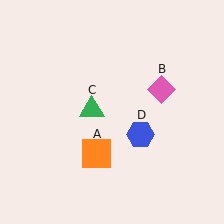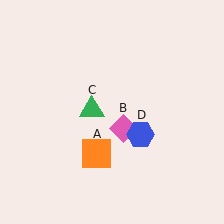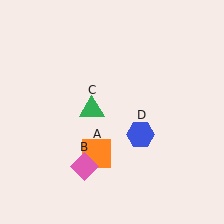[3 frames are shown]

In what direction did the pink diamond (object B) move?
The pink diamond (object B) moved down and to the left.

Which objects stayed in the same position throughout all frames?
Orange square (object A) and green triangle (object C) and blue hexagon (object D) remained stationary.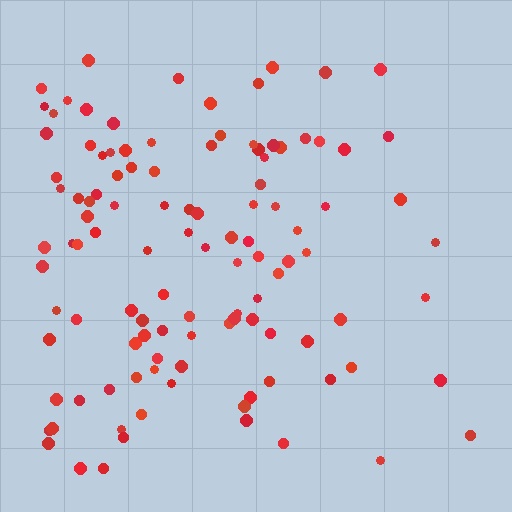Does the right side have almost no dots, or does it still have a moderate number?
Still a moderate number, just noticeably fewer than the left.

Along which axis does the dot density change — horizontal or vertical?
Horizontal.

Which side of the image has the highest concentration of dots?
The left.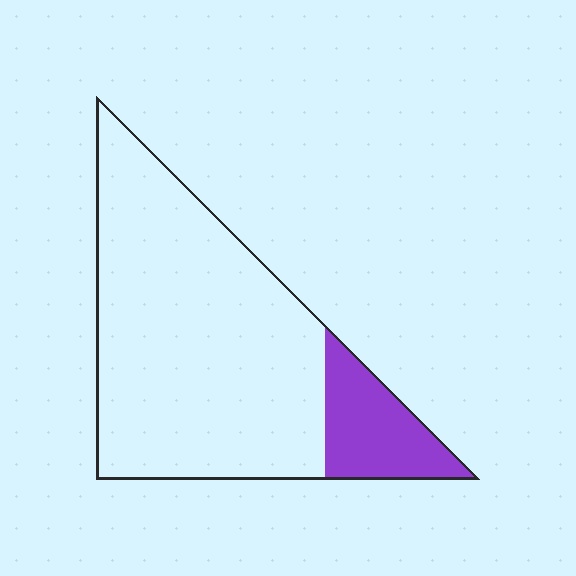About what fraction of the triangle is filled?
About one sixth (1/6).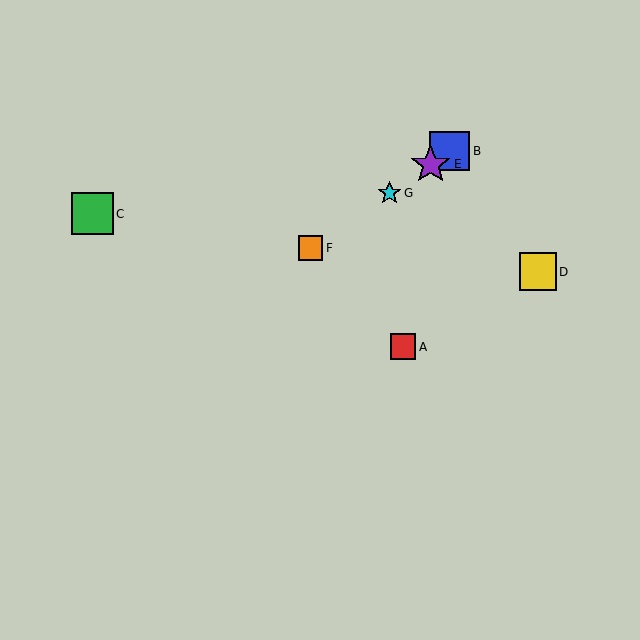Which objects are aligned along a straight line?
Objects B, E, F, G are aligned along a straight line.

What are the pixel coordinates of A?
Object A is at (403, 347).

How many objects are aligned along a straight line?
4 objects (B, E, F, G) are aligned along a straight line.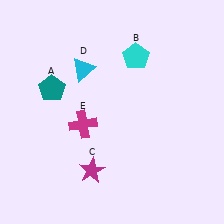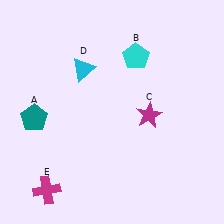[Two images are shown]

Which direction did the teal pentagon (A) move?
The teal pentagon (A) moved down.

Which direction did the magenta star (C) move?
The magenta star (C) moved right.